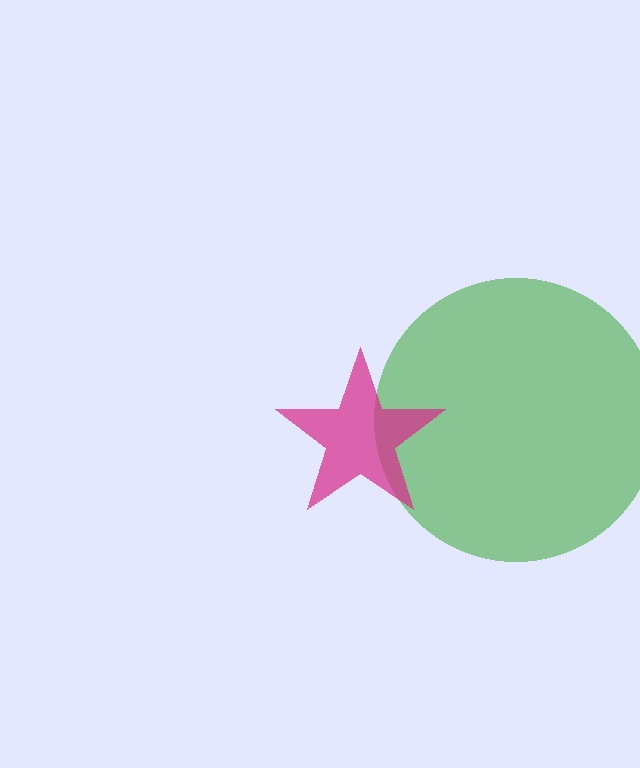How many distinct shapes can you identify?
There are 2 distinct shapes: a green circle, a magenta star.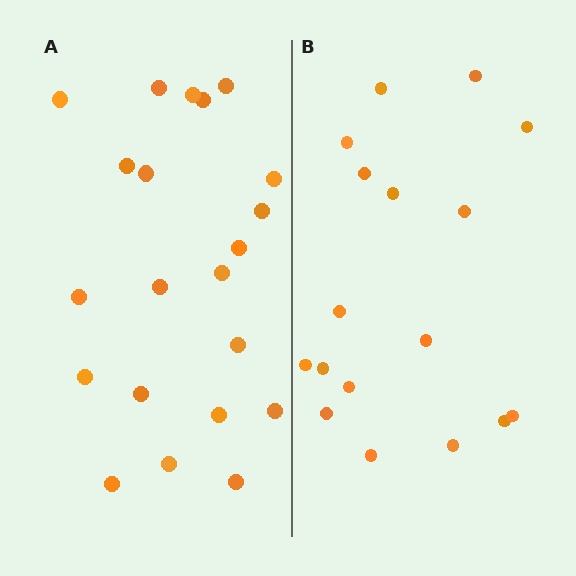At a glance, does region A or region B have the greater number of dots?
Region A (the left region) has more dots.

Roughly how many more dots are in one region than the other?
Region A has about 4 more dots than region B.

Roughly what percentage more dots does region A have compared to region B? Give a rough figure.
About 25% more.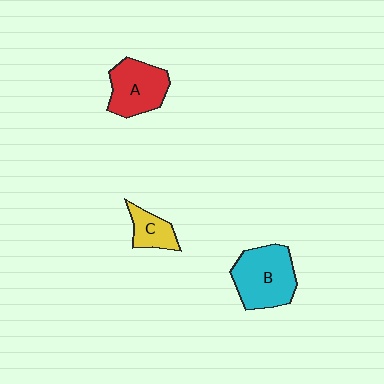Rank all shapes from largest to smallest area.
From largest to smallest: B (cyan), A (red), C (yellow).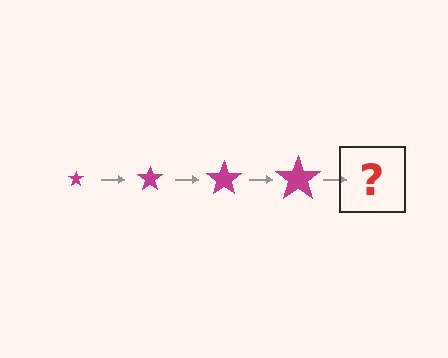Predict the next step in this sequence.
The next step is a magenta star, larger than the previous one.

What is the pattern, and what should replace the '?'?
The pattern is that the star gets progressively larger each step. The '?' should be a magenta star, larger than the previous one.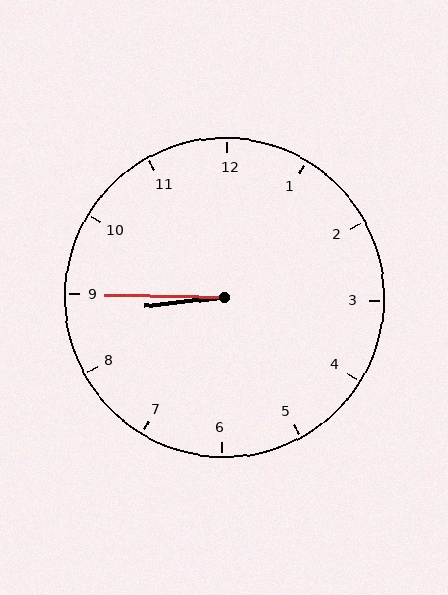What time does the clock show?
8:45.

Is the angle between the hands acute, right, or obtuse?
It is acute.